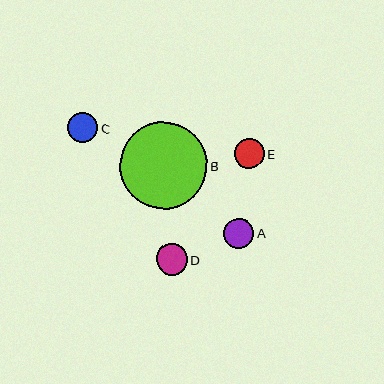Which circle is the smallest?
Circle A is the smallest with a size of approximately 30 pixels.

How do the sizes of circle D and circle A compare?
Circle D and circle A are approximately the same size.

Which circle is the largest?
Circle B is the largest with a size of approximately 88 pixels.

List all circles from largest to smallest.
From largest to smallest: B, D, C, E, A.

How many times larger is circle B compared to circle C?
Circle B is approximately 2.9 times the size of circle C.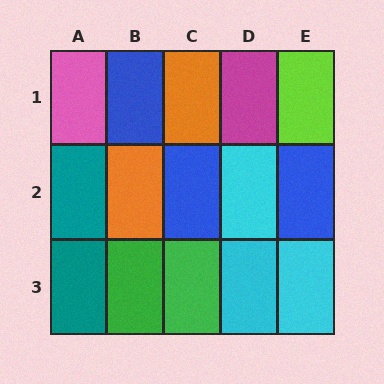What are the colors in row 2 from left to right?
Teal, orange, blue, cyan, blue.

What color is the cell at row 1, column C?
Orange.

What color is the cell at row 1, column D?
Magenta.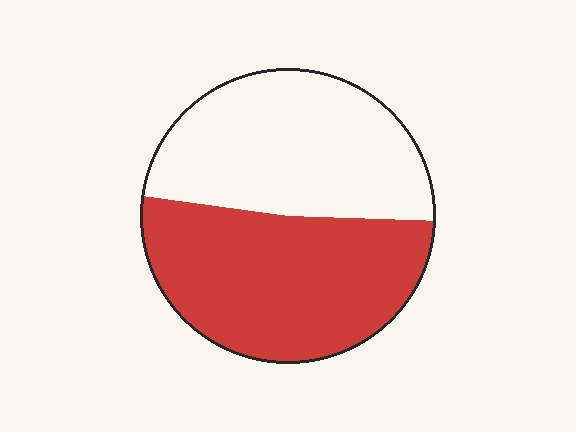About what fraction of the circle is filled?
About one half (1/2).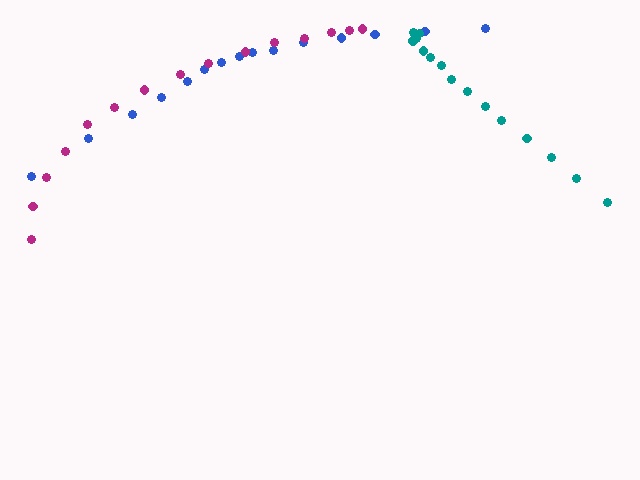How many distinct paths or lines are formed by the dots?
There are 3 distinct paths.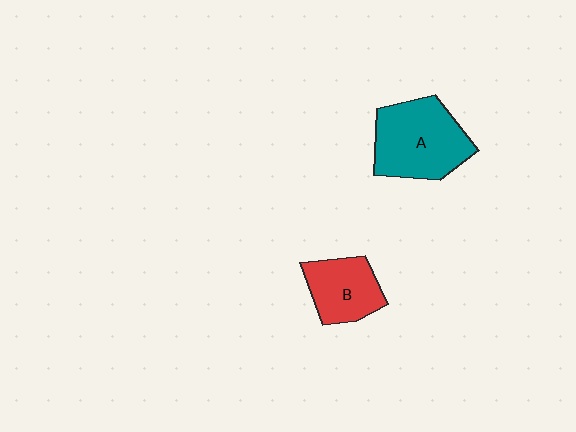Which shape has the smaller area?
Shape B (red).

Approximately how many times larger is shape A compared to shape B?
Approximately 1.5 times.